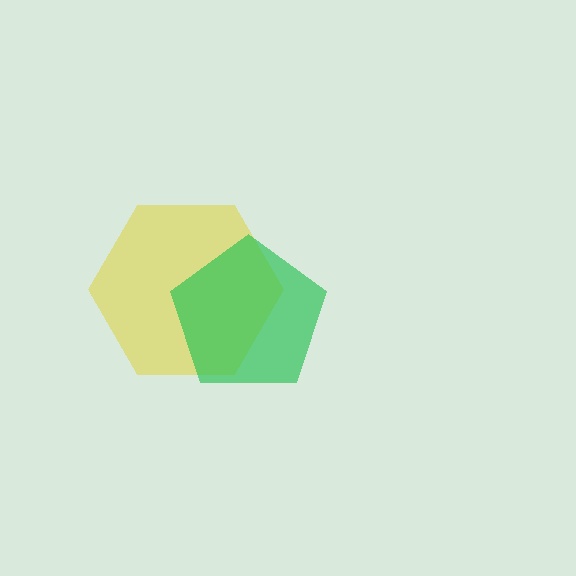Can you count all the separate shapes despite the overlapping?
Yes, there are 2 separate shapes.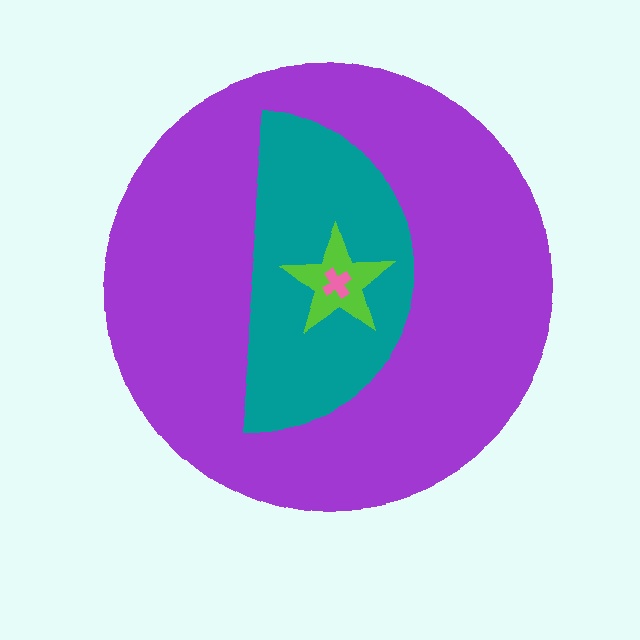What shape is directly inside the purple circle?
The teal semicircle.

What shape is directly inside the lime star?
The pink cross.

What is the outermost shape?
The purple circle.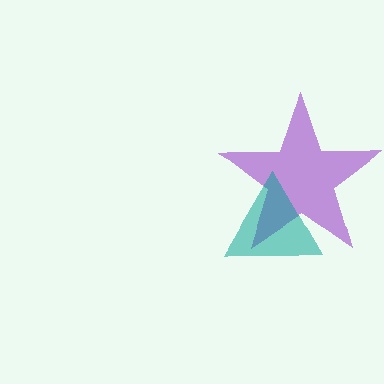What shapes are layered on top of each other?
The layered shapes are: a purple star, a teal triangle.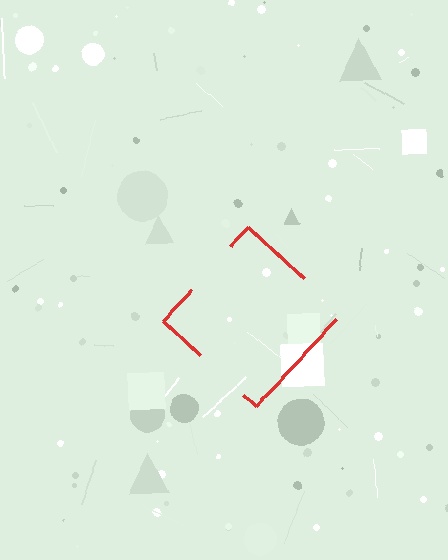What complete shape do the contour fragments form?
The contour fragments form a diamond.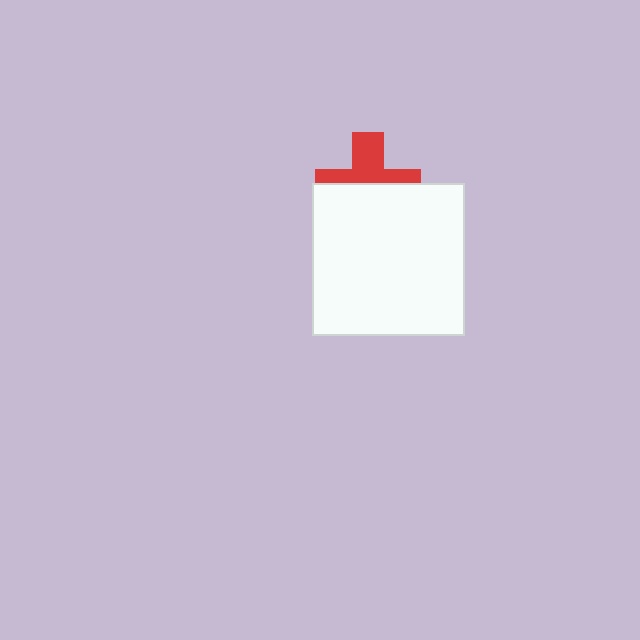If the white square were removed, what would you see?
You would see the complete red cross.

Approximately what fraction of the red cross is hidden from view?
Roughly 53% of the red cross is hidden behind the white square.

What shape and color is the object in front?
The object in front is a white square.